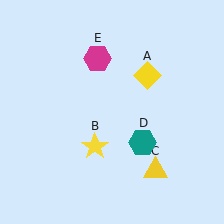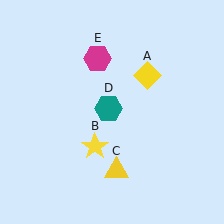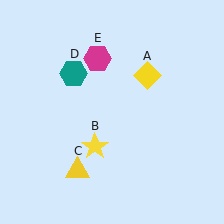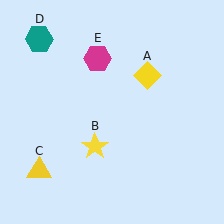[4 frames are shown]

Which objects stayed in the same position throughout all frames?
Yellow diamond (object A) and yellow star (object B) and magenta hexagon (object E) remained stationary.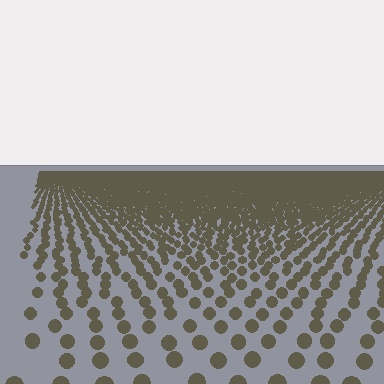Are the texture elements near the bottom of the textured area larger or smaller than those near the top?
Larger. Near the bottom, elements are closer to the viewer and appear at a bigger on-screen size.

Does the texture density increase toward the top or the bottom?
Density increases toward the top.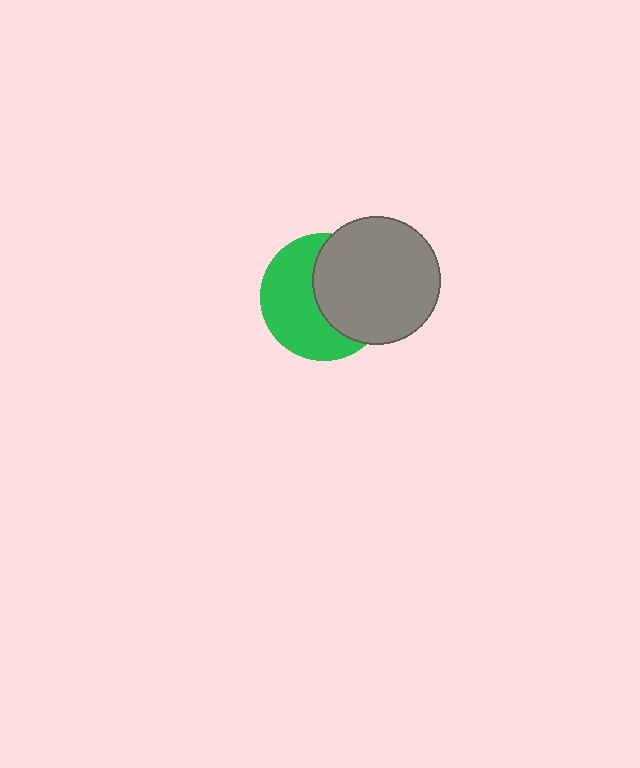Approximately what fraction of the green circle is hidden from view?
Roughly 47% of the green circle is hidden behind the gray circle.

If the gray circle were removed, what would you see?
You would see the complete green circle.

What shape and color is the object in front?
The object in front is a gray circle.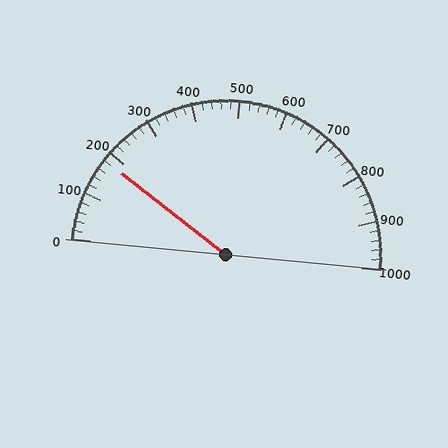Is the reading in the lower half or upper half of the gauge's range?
The reading is in the lower half of the range (0 to 1000).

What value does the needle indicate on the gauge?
The needle indicates approximately 180.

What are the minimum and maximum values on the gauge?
The gauge ranges from 0 to 1000.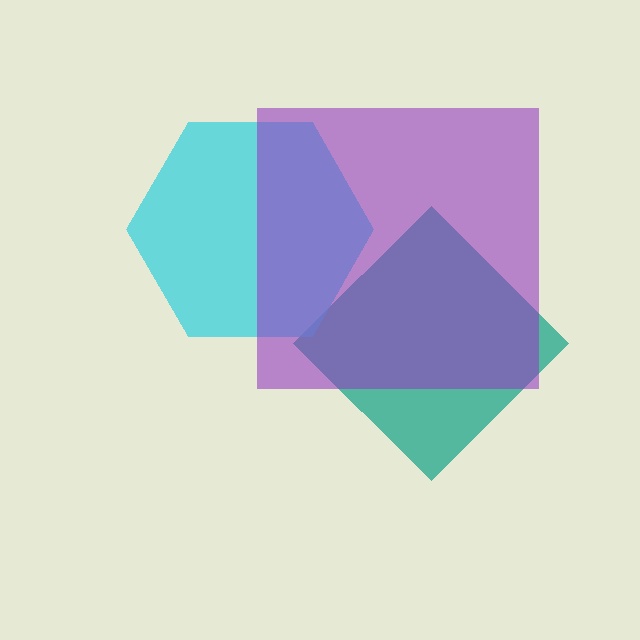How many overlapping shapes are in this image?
There are 3 overlapping shapes in the image.